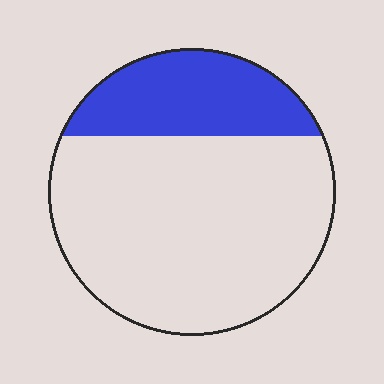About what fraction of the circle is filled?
About one quarter (1/4).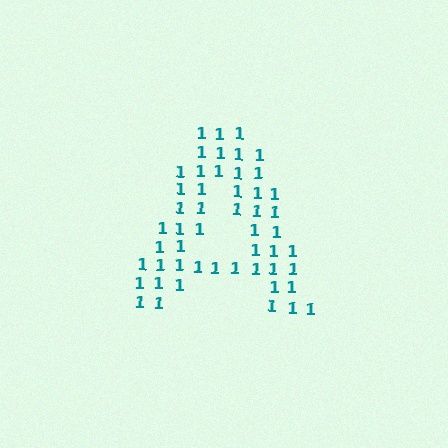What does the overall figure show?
The overall figure shows the letter A.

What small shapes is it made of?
It is made of small digit 1's.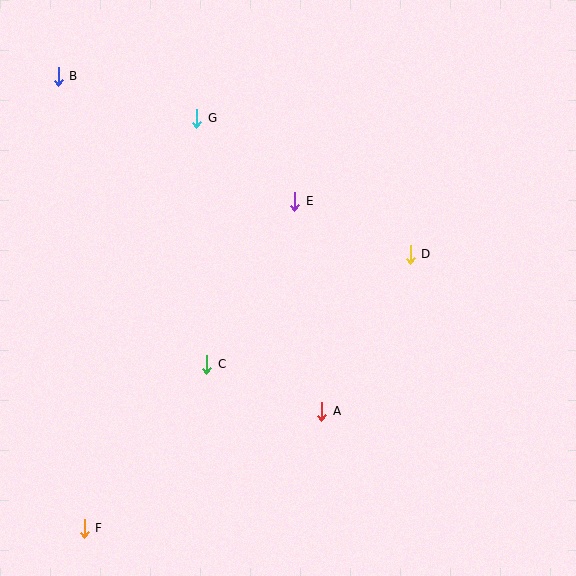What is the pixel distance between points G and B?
The distance between G and B is 145 pixels.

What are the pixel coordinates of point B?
Point B is at (58, 76).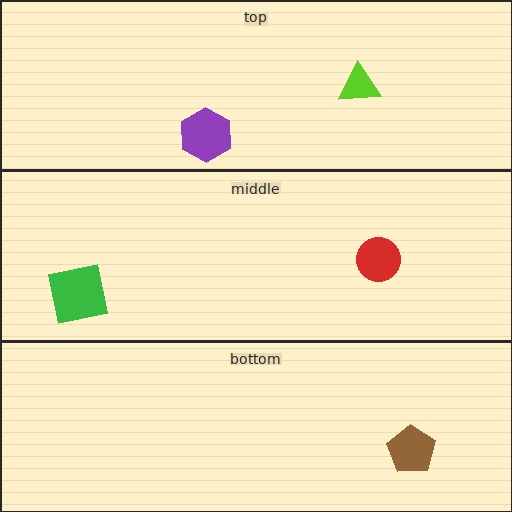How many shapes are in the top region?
2.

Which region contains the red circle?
The middle region.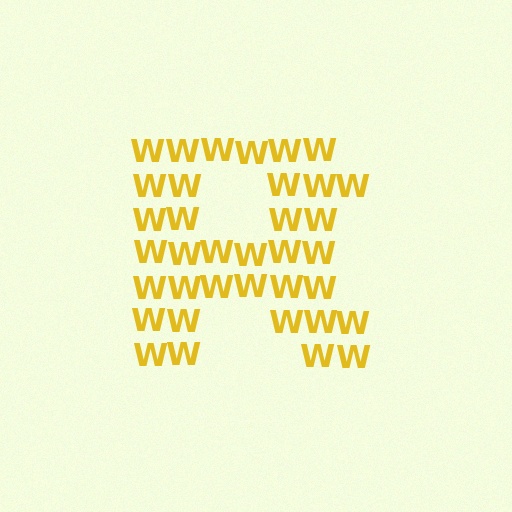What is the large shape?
The large shape is the letter R.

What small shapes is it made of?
It is made of small letter W's.